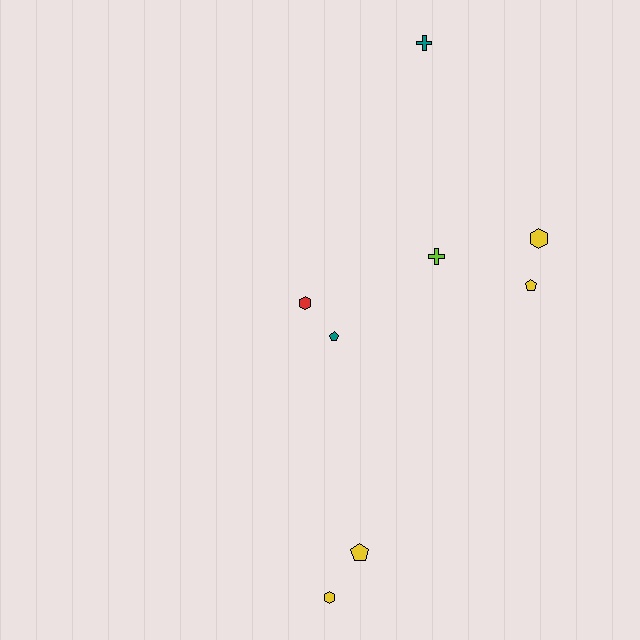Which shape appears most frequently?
Hexagon, with 3 objects.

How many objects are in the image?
There are 8 objects.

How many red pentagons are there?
There are no red pentagons.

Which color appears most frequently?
Yellow, with 4 objects.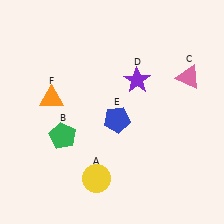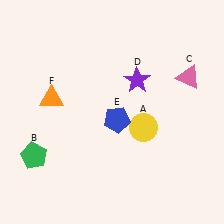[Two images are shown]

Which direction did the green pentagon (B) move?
The green pentagon (B) moved left.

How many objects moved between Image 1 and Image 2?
2 objects moved between the two images.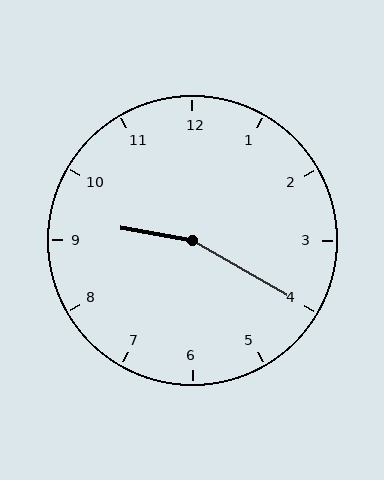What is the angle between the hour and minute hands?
Approximately 160 degrees.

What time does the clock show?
9:20.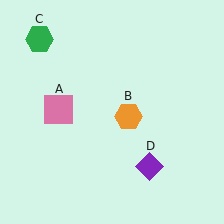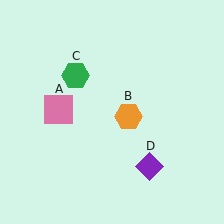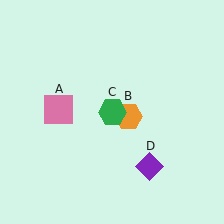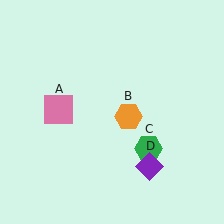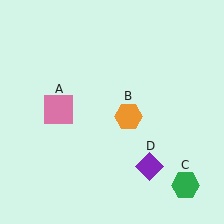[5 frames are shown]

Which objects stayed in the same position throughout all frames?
Pink square (object A) and orange hexagon (object B) and purple diamond (object D) remained stationary.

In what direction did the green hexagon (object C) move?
The green hexagon (object C) moved down and to the right.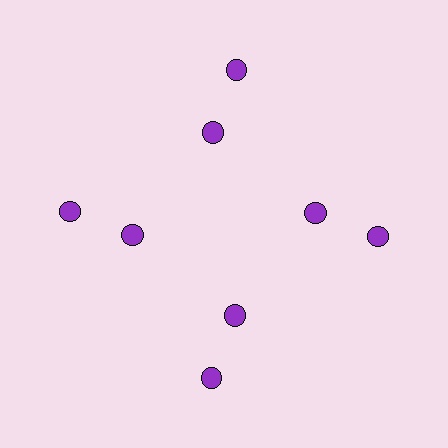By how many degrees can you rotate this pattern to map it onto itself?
The pattern maps onto itself every 90 degrees of rotation.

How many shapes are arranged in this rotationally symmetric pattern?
There are 8 shapes, arranged in 4 groups of 2.